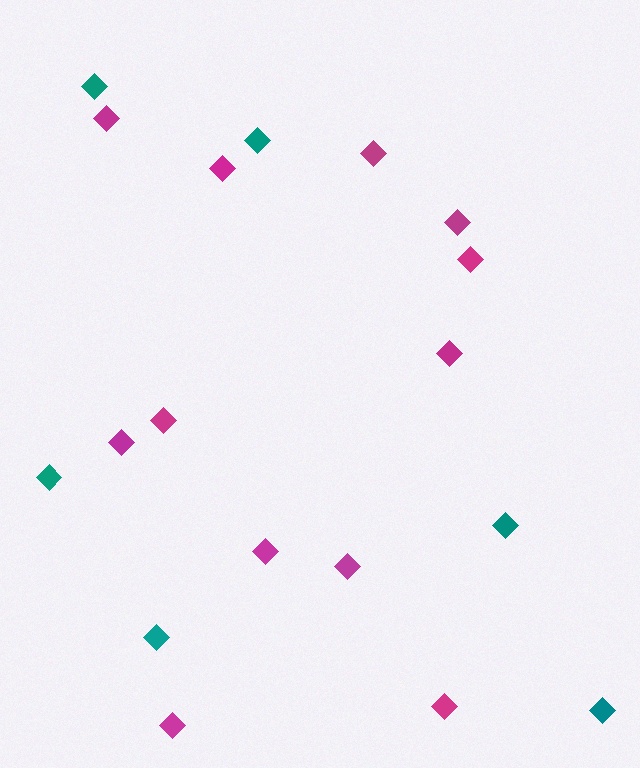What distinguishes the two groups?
There are 2 groups: one group of magenta diamonds (12) and one group of teal diamonds (6).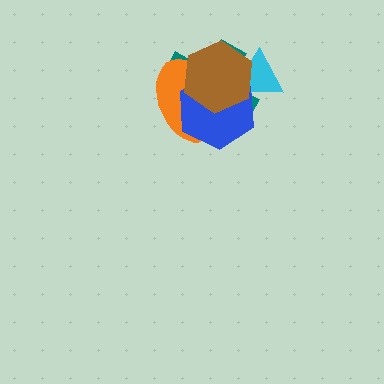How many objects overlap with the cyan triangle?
3 objects overlap with the cyan triangle.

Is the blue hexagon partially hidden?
Yes, it is partially covered by another shape.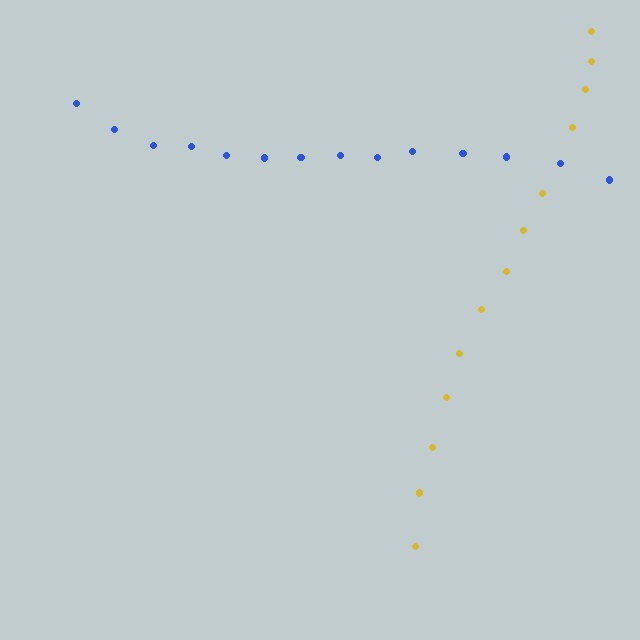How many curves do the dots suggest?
There are 2 distinct paths.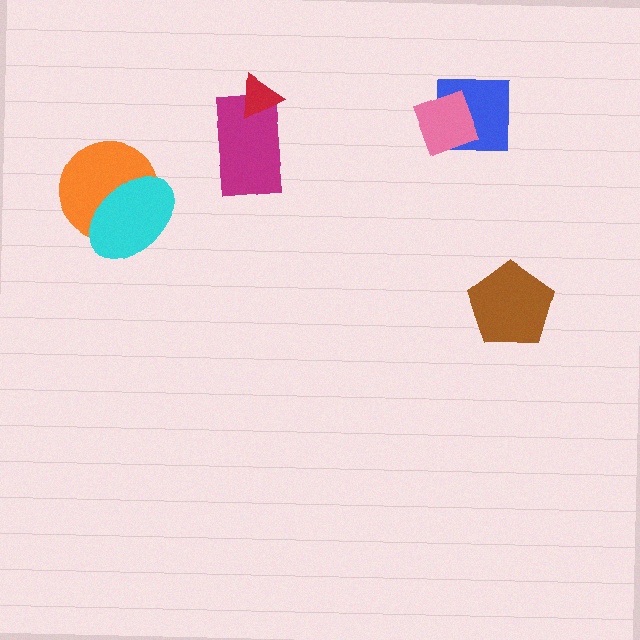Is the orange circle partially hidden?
Yes, it is partially covered by another shape.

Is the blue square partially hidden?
Yes, it is partially covered by another shape.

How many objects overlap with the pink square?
1 object overlaps with the pink square.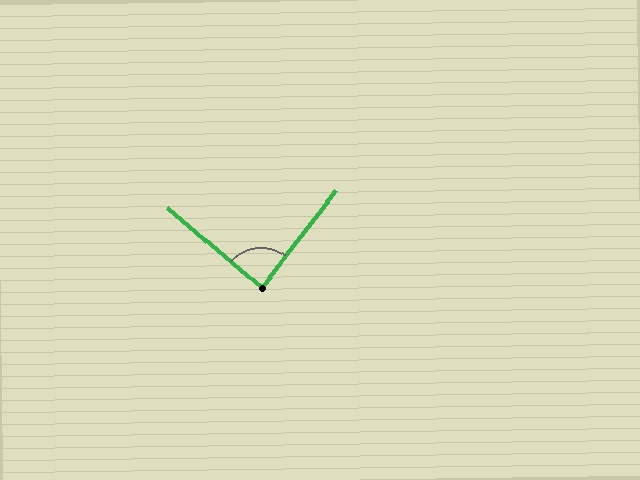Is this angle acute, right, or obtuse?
It is approximately a right angle.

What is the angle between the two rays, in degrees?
Approximately 87 degrees.